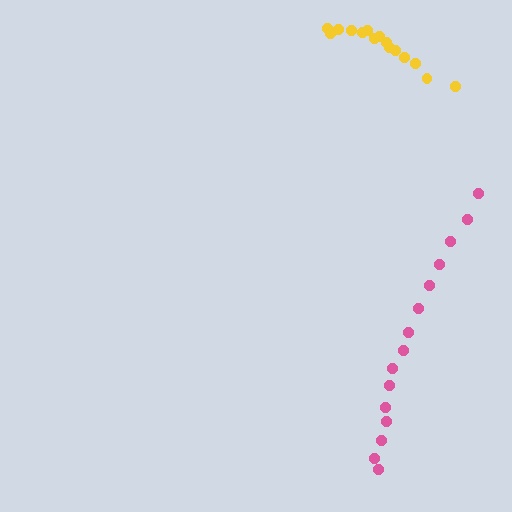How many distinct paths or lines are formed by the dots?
There are 2 distinct paths.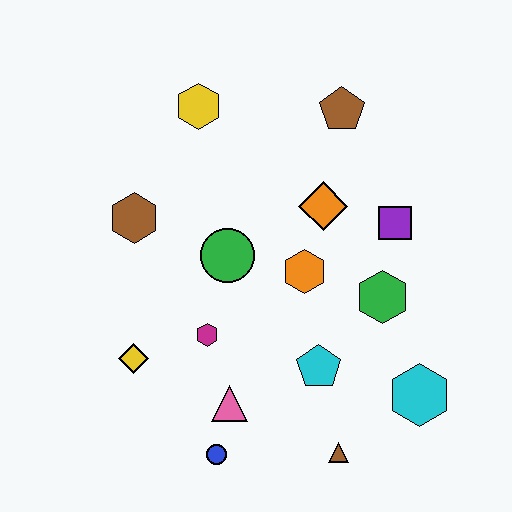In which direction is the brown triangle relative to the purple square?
The brown triangle is below the purple square.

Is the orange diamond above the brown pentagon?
No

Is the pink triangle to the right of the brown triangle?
No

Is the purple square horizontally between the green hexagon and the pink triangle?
No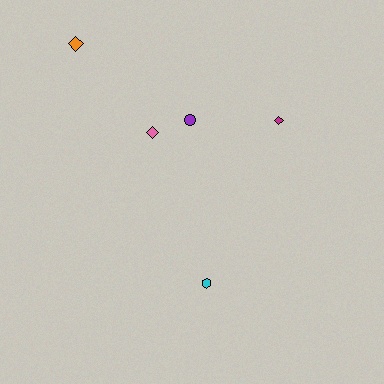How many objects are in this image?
There are 5 objects.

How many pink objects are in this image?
There is 1 pink object.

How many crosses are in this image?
There are no crosses.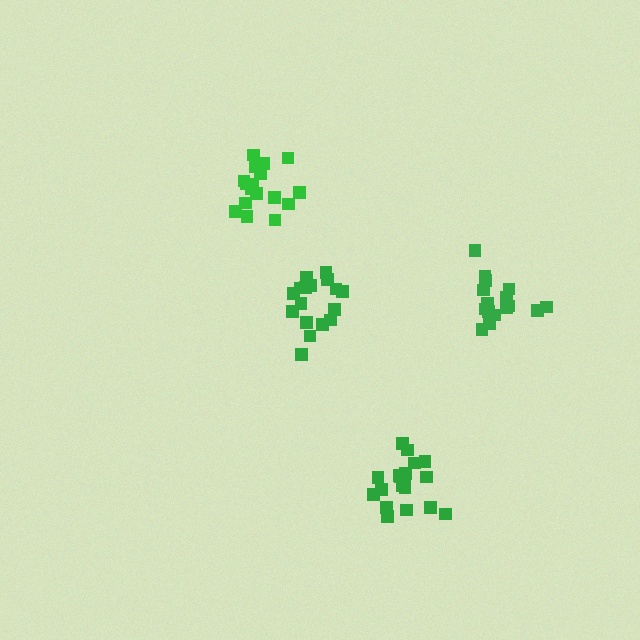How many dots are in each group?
Group 1: 17 dots, Group 2: 19 dots, Group 3: 16 dots, Group 4: 17 dots (69 total).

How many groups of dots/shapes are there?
There are 4 groups.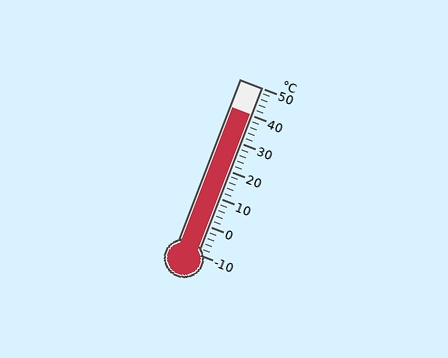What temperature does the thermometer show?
The thermometer shows approximately 40°C.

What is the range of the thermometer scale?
The thermometer scale ranges from -10°C to 50°C.